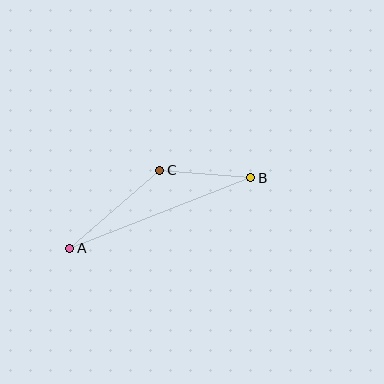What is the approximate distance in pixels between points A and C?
The distance between A and C is approximately 119 pixels.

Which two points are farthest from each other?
Points A and B are farthest from each other.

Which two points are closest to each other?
Points B and C are closest to each other.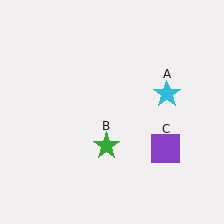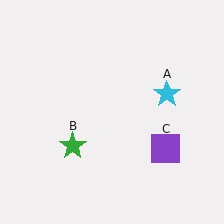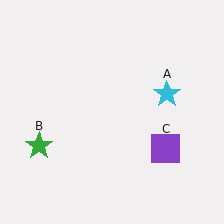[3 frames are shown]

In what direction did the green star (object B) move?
The green star (object B) moved left.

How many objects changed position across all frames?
1 object changed position: green star (object B).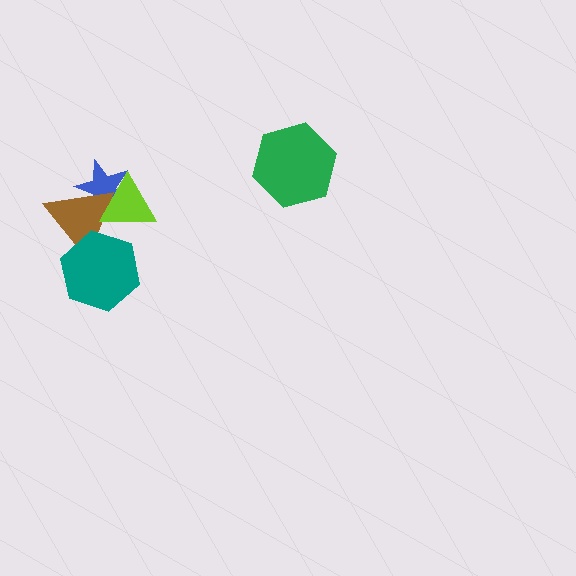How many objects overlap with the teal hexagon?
1 object overlaps with the teal hexagon.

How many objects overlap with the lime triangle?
2 objects overlap with the lime triangle.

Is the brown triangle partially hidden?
Yes, it is partially covered by another shape.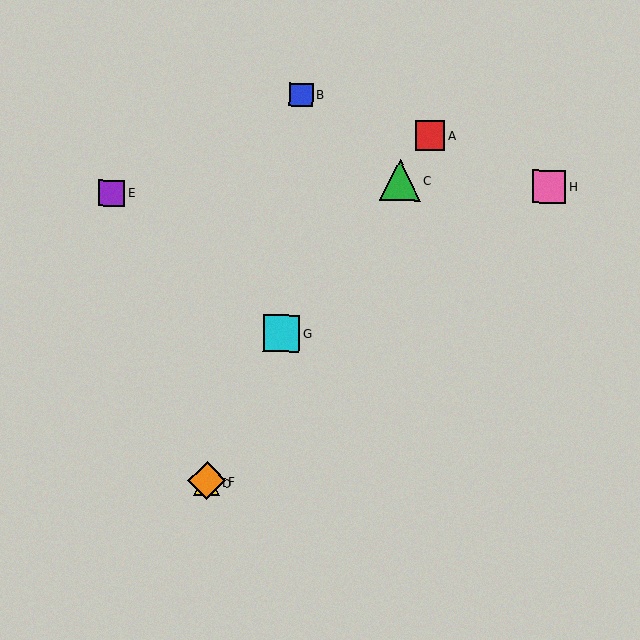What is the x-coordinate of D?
Object D is at x≈207.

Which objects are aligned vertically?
Objects D, F are aligned vertically.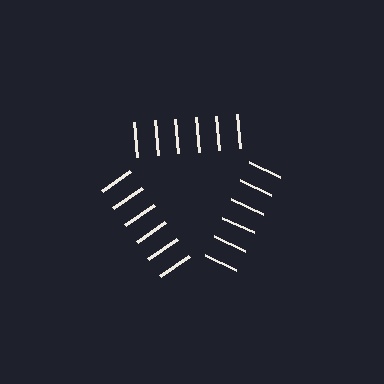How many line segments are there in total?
18 — 6 along each of the 3 edges.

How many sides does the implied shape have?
3 sides — the line-ends trace a triangle.